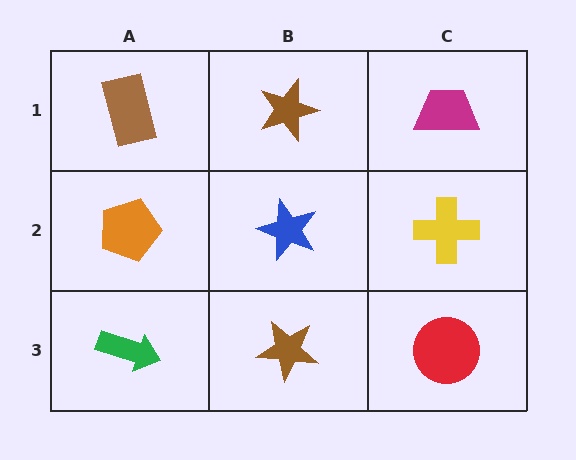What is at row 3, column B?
A brown star.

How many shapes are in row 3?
3 shapes.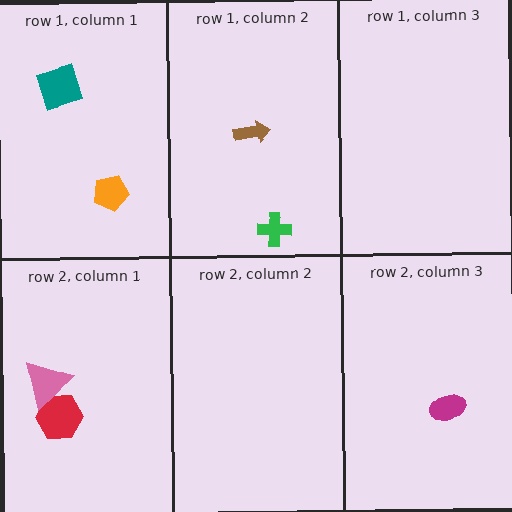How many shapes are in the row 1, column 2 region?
2.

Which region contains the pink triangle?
The row 2, column 1 region.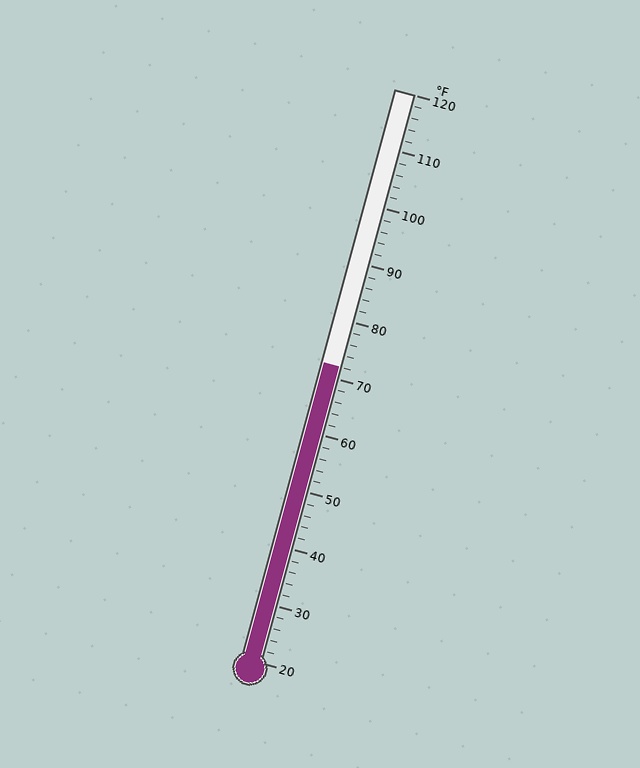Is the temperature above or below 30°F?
The temperature is above 30°F.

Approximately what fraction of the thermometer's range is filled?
The thermometer is filled to approximately 50% of its range.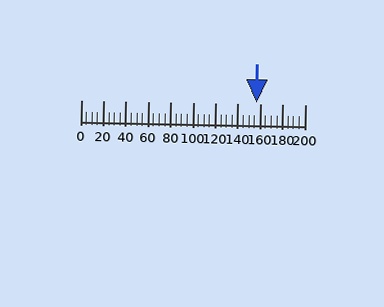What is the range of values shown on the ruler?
The ruler shows values from 0 to 200.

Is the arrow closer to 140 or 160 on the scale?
The arrow is closer to 160.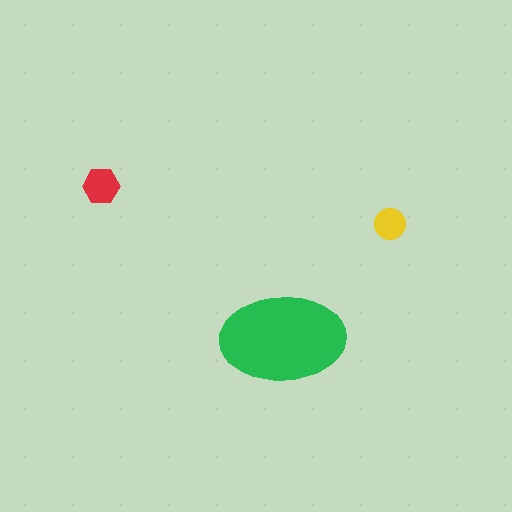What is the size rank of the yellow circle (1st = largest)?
3rd.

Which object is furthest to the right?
The yellow circle is rightmost.